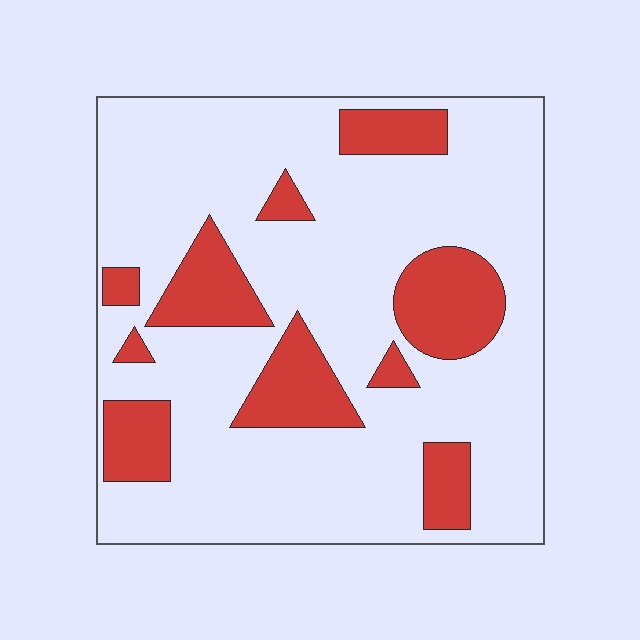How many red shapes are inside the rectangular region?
10.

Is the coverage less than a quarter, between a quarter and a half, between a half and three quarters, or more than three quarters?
Less than a quarter.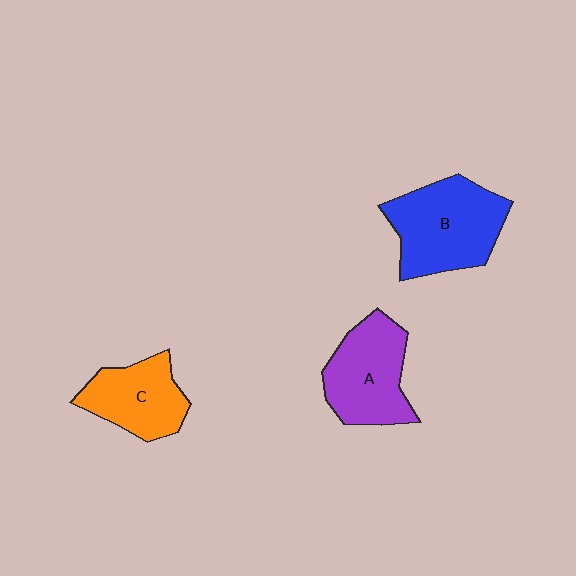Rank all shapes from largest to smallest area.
From largest to smallest: B (blue), A (purple), C (orange).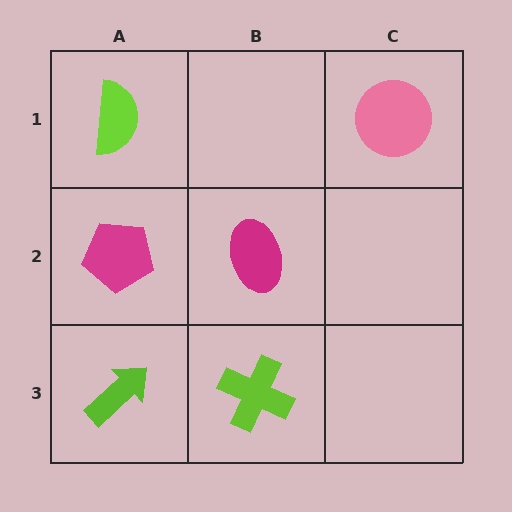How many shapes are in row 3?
2 shapes.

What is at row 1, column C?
A pink circle.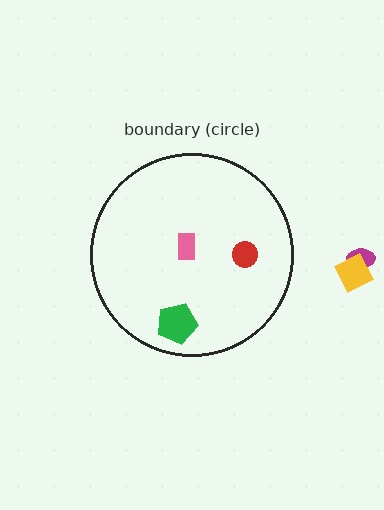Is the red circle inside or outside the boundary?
Inside.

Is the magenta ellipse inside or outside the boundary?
Outside.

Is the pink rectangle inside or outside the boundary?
Inside.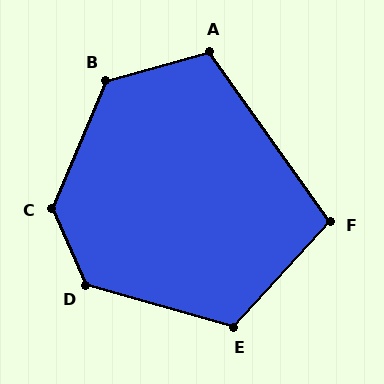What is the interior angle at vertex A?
Approximately 110 degrees (obtuse).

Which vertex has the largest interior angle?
C, at approximately 133 degrees.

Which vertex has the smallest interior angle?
F, at approximately 102 degrees.